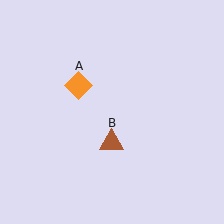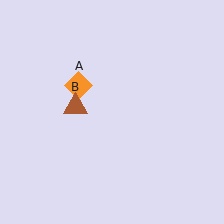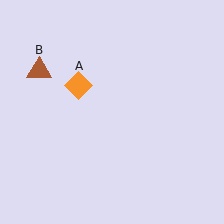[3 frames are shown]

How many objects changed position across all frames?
1 object changed position: brown triangle (object B).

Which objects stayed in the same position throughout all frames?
Orange diamond (object A) remained stationary.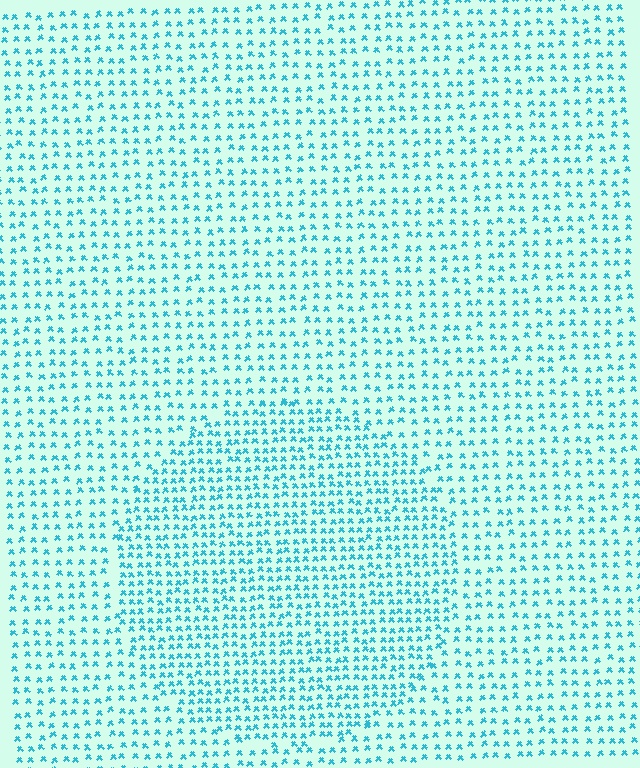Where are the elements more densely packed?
The elements are more densely packed inside the circle boundary.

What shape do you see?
I see a circle.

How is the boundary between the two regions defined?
The boundary is defined by a change in element density (approximately 1.6x ratio). All elements are the same color, size, and shape.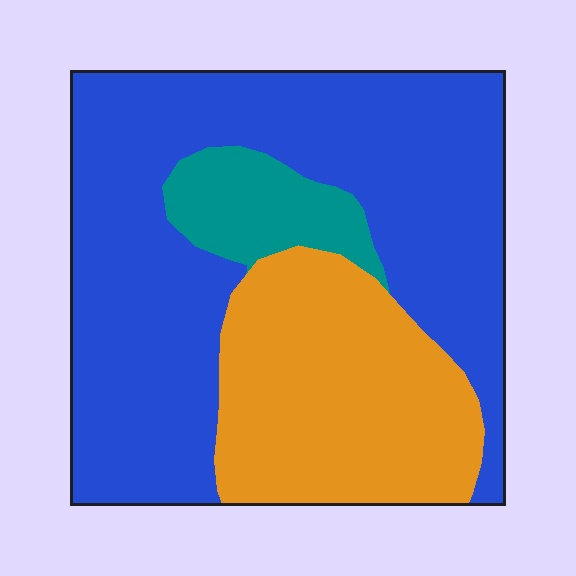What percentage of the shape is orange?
Orange covers around 30% of the shape.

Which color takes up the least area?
Teal, at roughly 10%.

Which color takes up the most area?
Blue, at roughly 60%.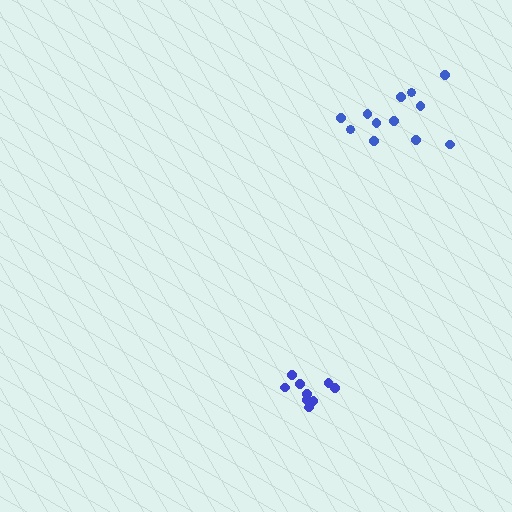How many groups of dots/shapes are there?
There are 2 groups.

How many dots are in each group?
Group 1: 10 dots, Group 2: 12 dots (22 total).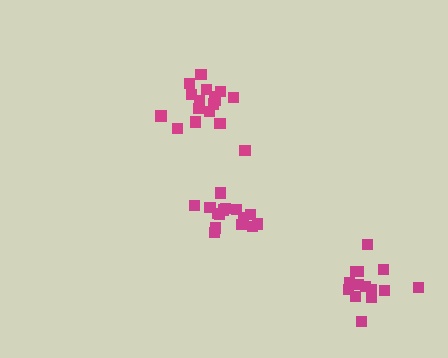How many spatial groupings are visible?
There are 3 spatial groupings.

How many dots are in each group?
Group 1: 14 dots, Group 2: 18 dots, Group 3: 15 dots (47 total).